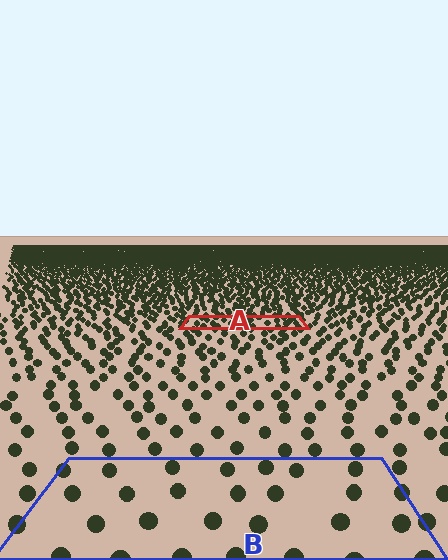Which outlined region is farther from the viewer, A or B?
Region A is farther from the viewer — the texture elements inside it appear smaller and more densely packed.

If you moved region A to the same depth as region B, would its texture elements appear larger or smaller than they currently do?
They would appear larger. At a closer depth, the same texture elements are projected at a bigger on-screen size.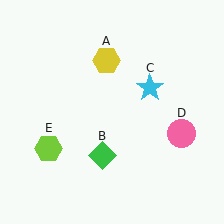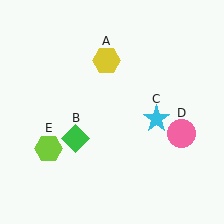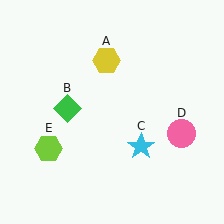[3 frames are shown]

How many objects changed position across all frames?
2 objects changed position: green diamond (object B), cyan star (object C).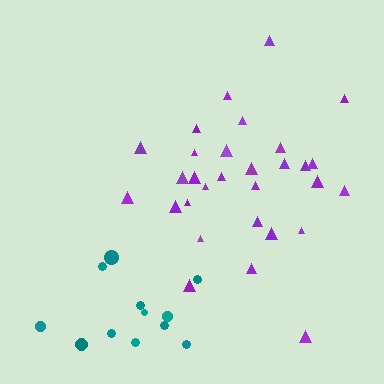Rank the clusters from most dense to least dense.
purple, teal.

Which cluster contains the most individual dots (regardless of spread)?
Purple (30).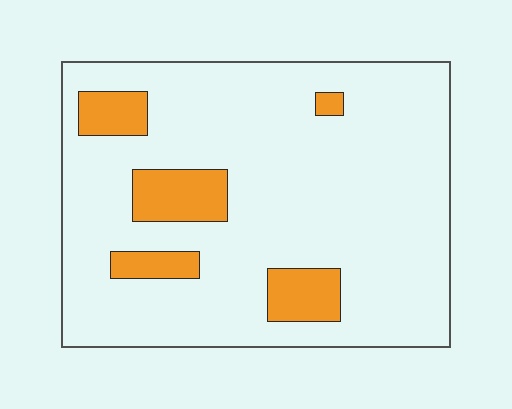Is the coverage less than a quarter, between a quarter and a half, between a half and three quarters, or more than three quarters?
Less than a quarter.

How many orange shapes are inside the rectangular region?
5.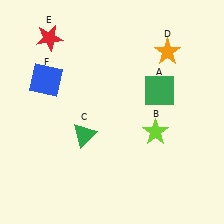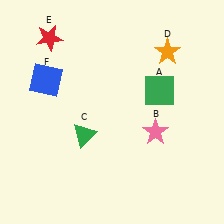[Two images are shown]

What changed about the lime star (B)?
In Image 1, B is lime. In Image 2, it changed to pink.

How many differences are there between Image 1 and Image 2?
There is 1 difference between the two images.